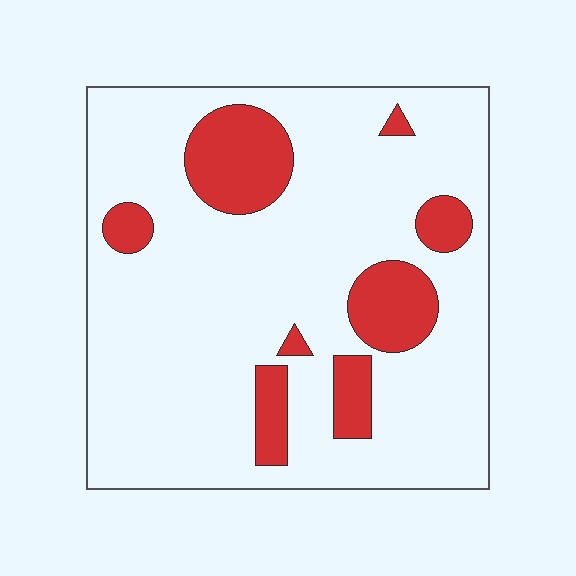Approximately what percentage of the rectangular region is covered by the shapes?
Approximately 20%.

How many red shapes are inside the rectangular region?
8.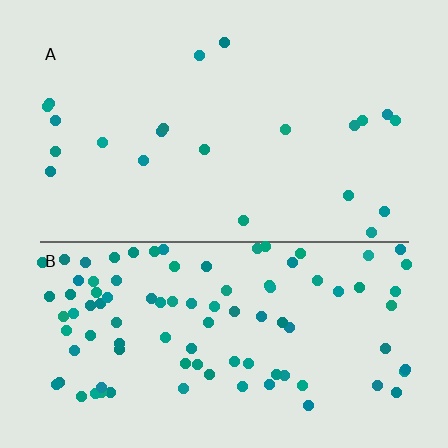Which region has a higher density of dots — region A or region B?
B (the bottom).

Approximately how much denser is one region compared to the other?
Approximately 4.5× — region B over region A.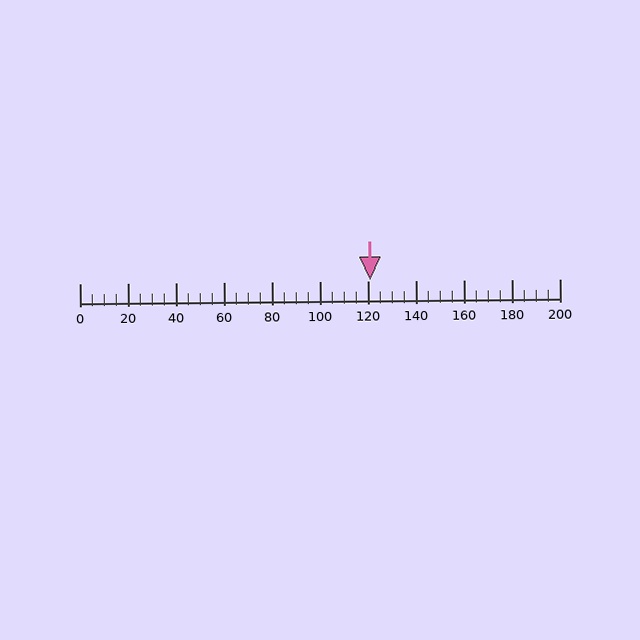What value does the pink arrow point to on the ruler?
The pink arrow points to approximately 121.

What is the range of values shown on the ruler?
The ruler shows values from 0 to 200.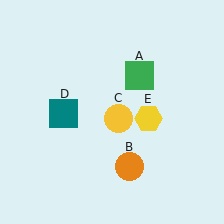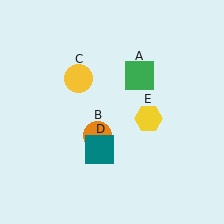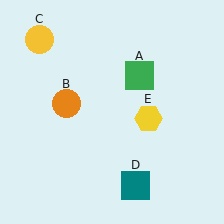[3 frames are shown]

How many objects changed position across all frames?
3 objects changed position: orange circle (object B), yellow circle (object C), teal square (object D).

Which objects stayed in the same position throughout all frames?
Green square (object A) and yellow hexagon (object E) remained stationary.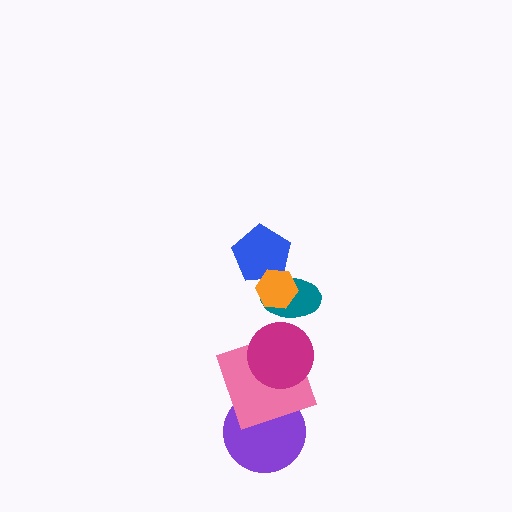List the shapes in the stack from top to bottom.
From top to bottom: the orange hexagon, the blue pentagon, the teal ellipse, the magenta circle, the pink square, the purple circle.